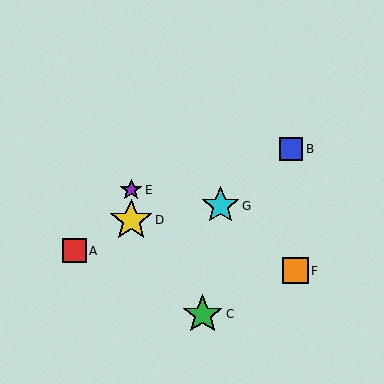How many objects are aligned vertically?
2 objects (D, E) are aligned vertically.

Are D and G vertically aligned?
No, D is at x≈131 and G is at x≈220.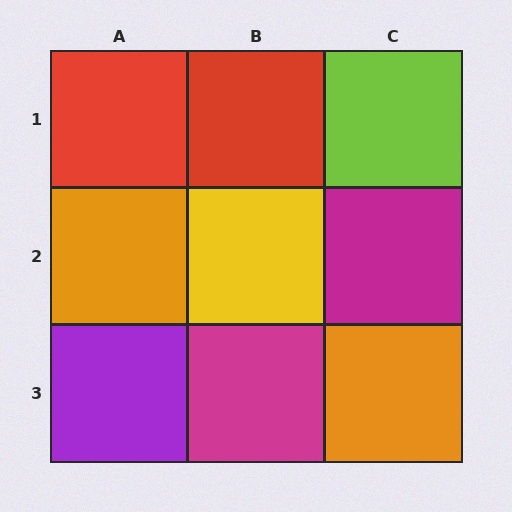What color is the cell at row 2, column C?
Magenta.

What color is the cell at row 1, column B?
Red.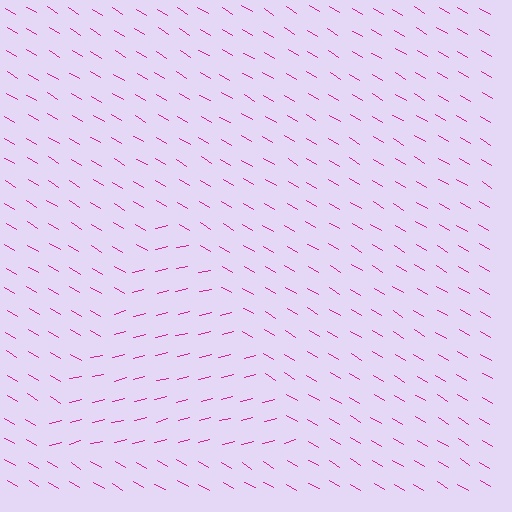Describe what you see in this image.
The image is filled with small magenta line segments. A triangle region in the image has lines oriented differently from the surrounding lines, creating a visible texture boundary.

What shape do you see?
I see a triangle.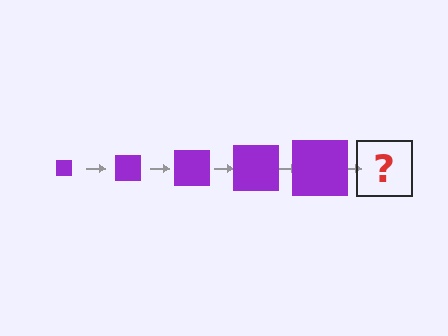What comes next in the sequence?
The next element should be a purple square, larger than the previous one.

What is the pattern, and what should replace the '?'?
The pattern is that the square gets progressively larger each step. The '?' should be a purple square, larger than the previous one.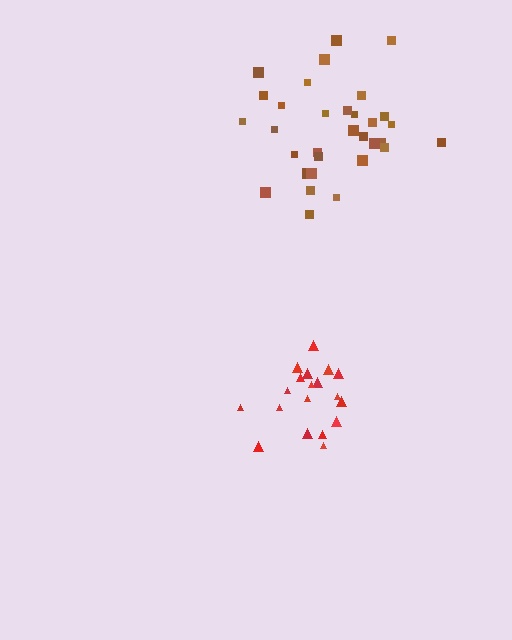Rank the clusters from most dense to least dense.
red, brown.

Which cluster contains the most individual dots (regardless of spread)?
Brown (32).